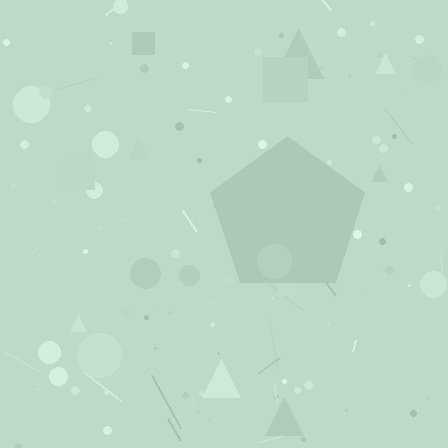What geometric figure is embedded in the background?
A pentagon is embedded in the background.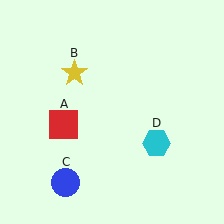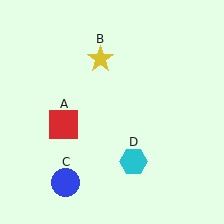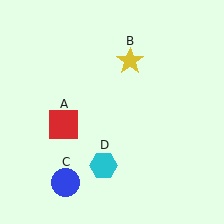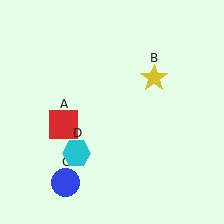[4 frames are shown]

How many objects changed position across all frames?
2 objects changed position: yellow star (object B), cyan hexagon (object D).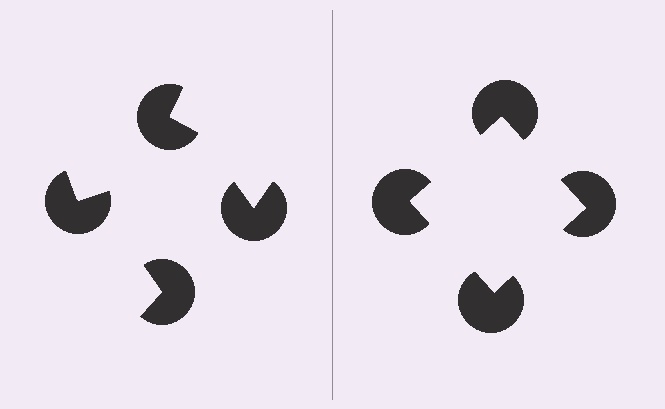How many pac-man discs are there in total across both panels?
8 — 4 on each side.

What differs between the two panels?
The pac-man discs are positioned identically on both sides; only the wedge orientations differ. On the right they align to a square; on the left they are misaligned.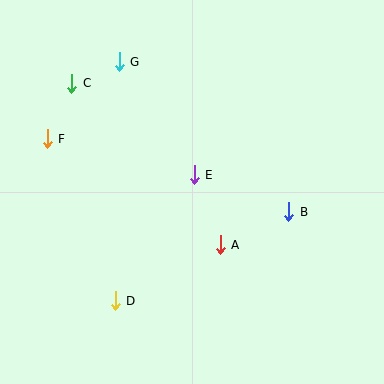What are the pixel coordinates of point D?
Point D is at (115, 301).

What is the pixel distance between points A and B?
The distance between A and B is 76 pixels.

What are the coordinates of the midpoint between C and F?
The midpoint between C and F is at (60, 111).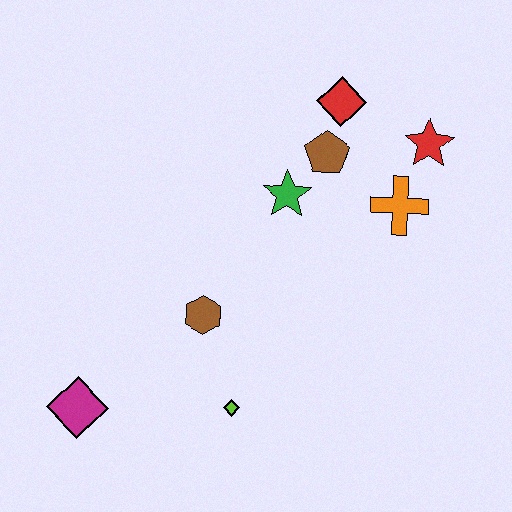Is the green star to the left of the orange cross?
Yes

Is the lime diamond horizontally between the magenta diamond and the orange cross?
Yes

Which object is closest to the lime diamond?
The brown hexagon is closest to the lime diamond.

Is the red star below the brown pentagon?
No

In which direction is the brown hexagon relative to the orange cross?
The brown hexagon is to the left of the orange cross.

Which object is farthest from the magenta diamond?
The red star is farthest from the magenta diamond.